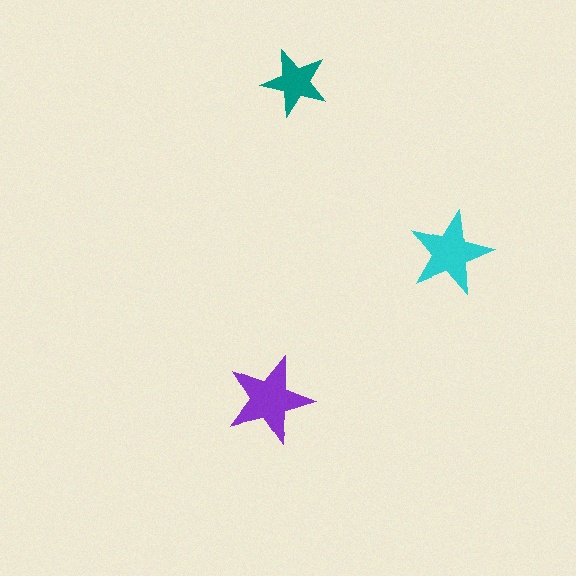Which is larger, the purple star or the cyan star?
The purple one.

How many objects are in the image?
There are 3 objects in the image.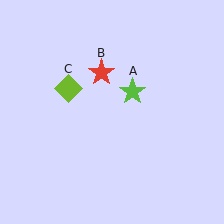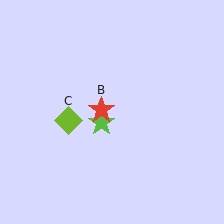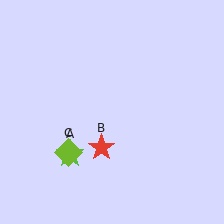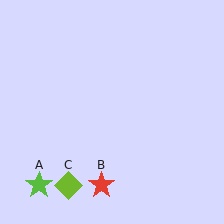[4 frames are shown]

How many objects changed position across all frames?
3 objects changed position: lime star (object A), red star (object B), lime diamond (object C).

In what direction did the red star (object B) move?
The red star (object B) moved down.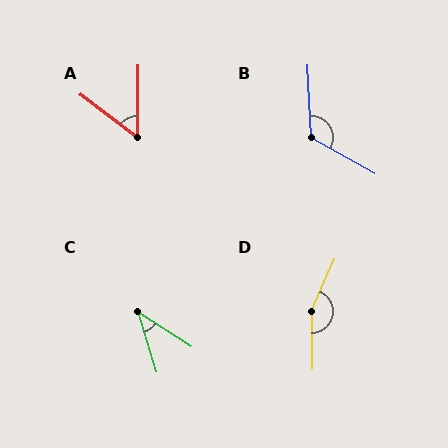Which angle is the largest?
D, at approximately 155 degrees.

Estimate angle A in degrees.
Approximately 54 degrees.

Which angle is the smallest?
C, at approximately 40 degrees.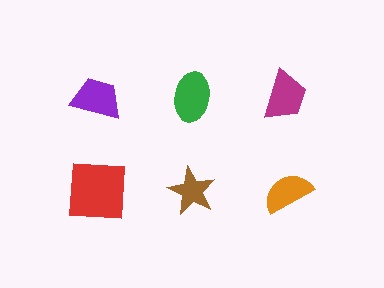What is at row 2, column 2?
A brown star.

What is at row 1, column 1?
A purple trapezoid.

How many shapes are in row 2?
3 shapes.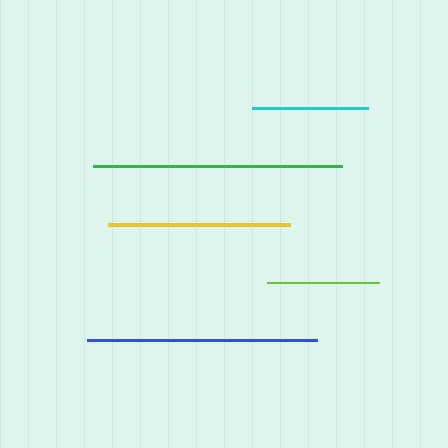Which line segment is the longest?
The green line is the longest at approximately 249 pixels.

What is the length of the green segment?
The green segment is approximately 249 pixels long.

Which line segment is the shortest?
The lime line is the shortest at approximately 112 pixels.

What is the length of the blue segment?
The blue segment is approximately 230 pixels long.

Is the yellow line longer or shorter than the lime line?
The yellow line is longer than the lime line.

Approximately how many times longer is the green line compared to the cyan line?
The green line is approximately 2.2 times the length of the cyan line.